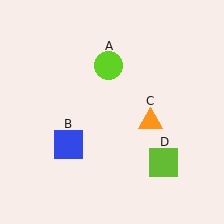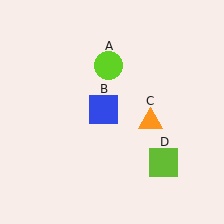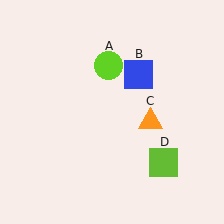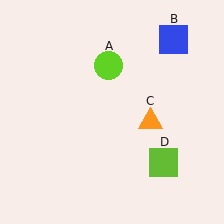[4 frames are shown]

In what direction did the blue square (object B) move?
The blue square (object B) moved up and to the right.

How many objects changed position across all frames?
1 object changed position: blue square (object B).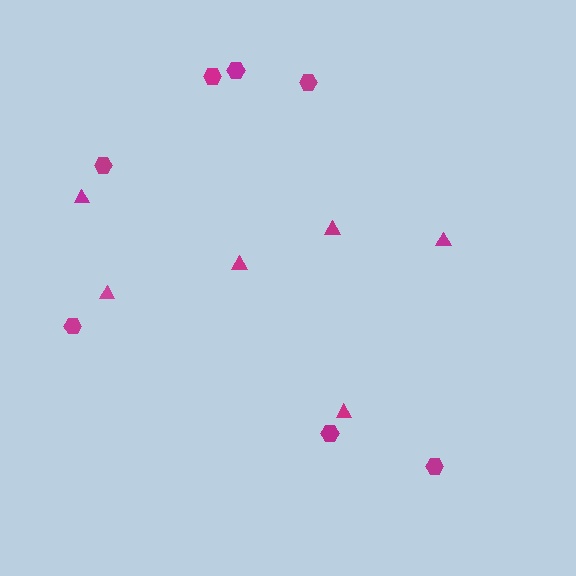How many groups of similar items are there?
There are 2 groups: one group of hexagons (7) and one group of triangles (6).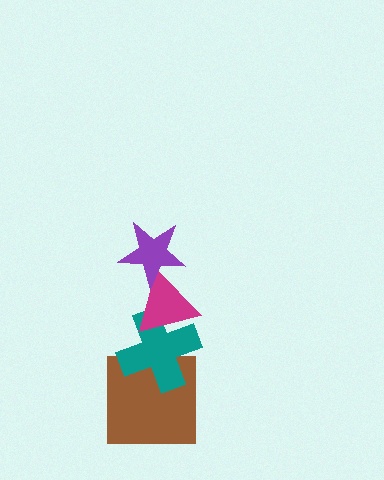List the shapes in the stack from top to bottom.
From top to bottom: the purple star, the magenta triangle, the teal cross, the brown square.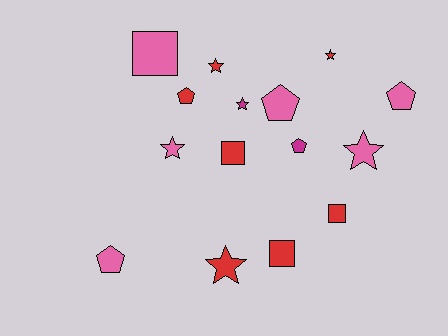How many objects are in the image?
There are 15 objects.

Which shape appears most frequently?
Star, with 6 objects.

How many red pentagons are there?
There is 1 red pentagon.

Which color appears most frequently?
Red, with 7 objects.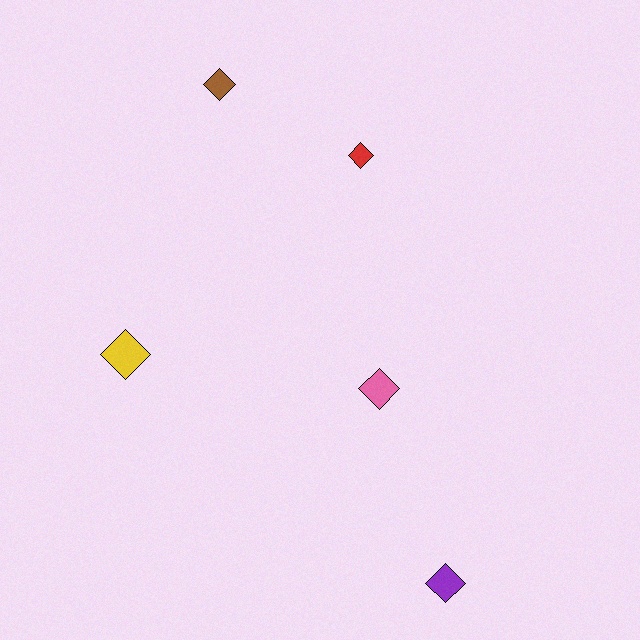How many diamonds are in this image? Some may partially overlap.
There are 5 diamonds.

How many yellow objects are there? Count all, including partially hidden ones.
There is 1 yellow object.